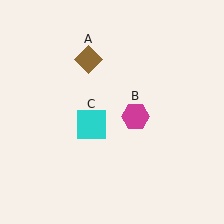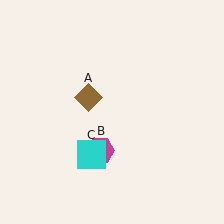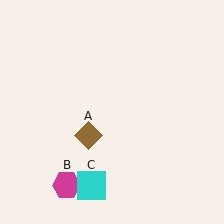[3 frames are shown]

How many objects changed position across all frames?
3 objects changed position: brown diamond (object A), magenta hexagon (object B), cyan square (object C).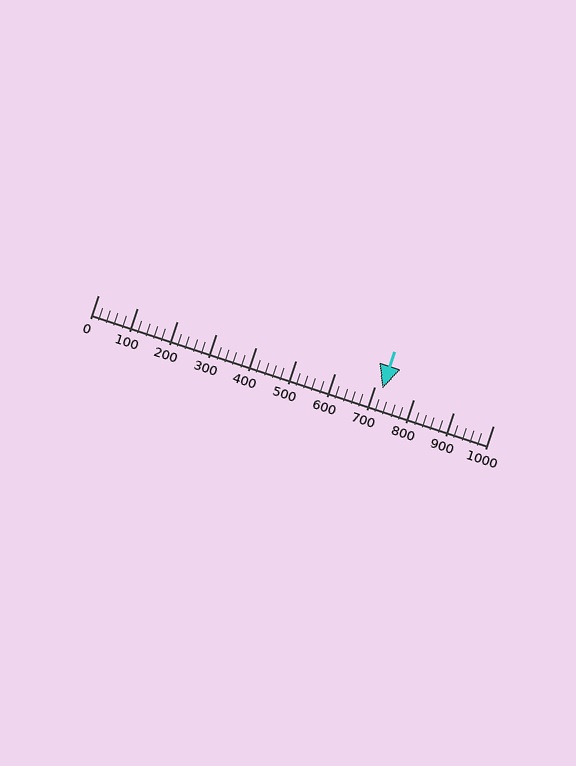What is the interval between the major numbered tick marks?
The major tick marks are spaced 100 units apart.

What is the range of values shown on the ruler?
The ruler shows values from 0 to 1000.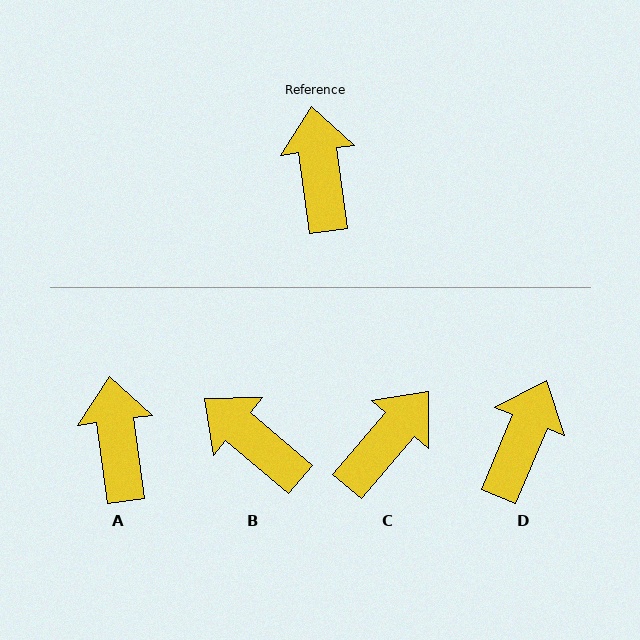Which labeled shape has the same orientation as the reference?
A.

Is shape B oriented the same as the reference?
No, it is off by about 42 degrees.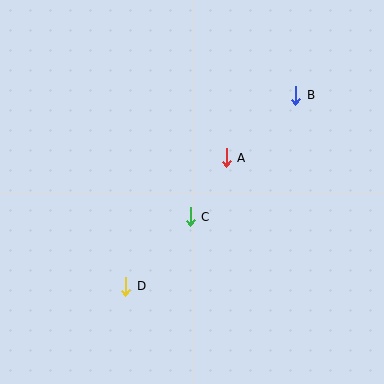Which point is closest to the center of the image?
Point C at (190, 217) is closest to the center.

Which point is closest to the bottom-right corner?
Point C is closest to the bottom-right corner.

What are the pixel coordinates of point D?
Point D is at (126, 286).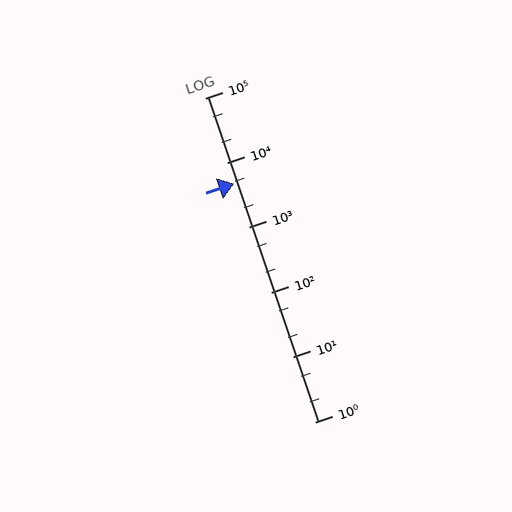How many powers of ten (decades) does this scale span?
The scale spans 5 decades, from 1 to 100000.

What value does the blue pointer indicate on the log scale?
The pointer indicates approximately 4700.